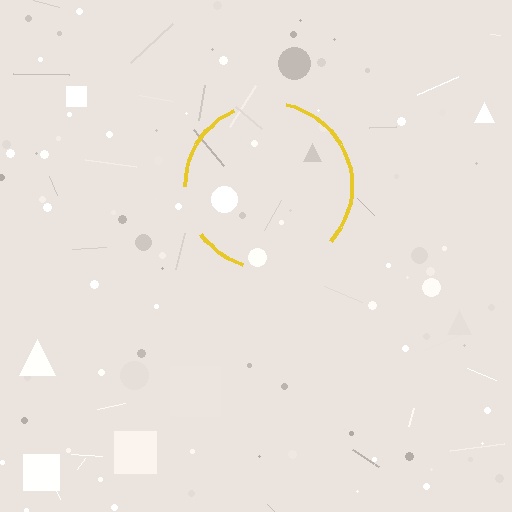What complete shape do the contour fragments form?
The contour fragments form a circle.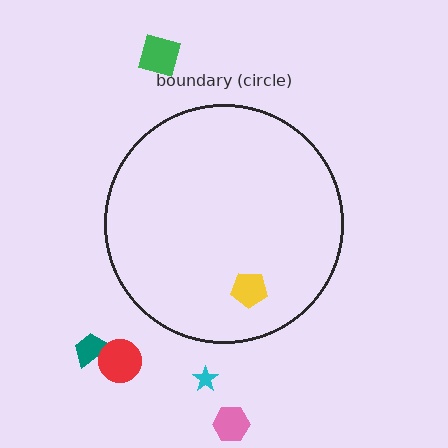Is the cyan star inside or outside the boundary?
Outside.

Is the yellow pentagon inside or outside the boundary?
Inside.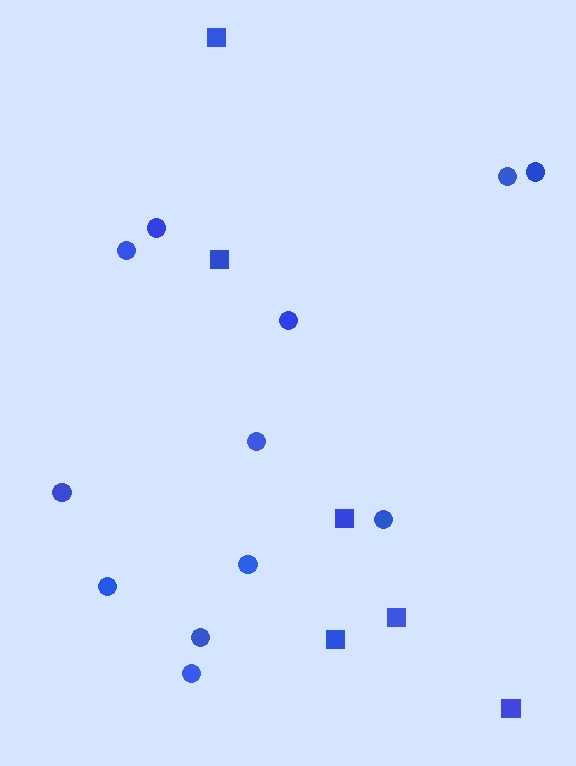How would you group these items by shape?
There are 2 groups: one group of squares (6) and one group of circles (12).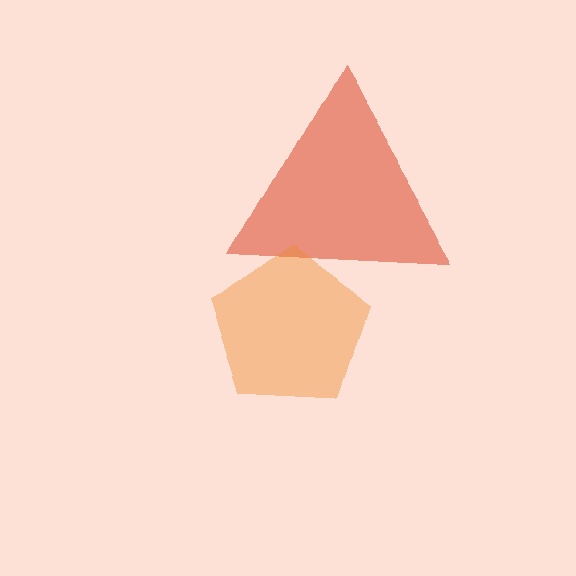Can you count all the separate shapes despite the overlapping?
Yes, there are 2 separate shapes.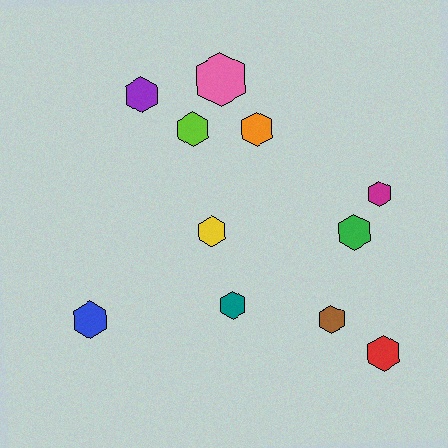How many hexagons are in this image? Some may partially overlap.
There are 11 hexagons.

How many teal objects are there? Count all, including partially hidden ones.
There is 1 teal object.